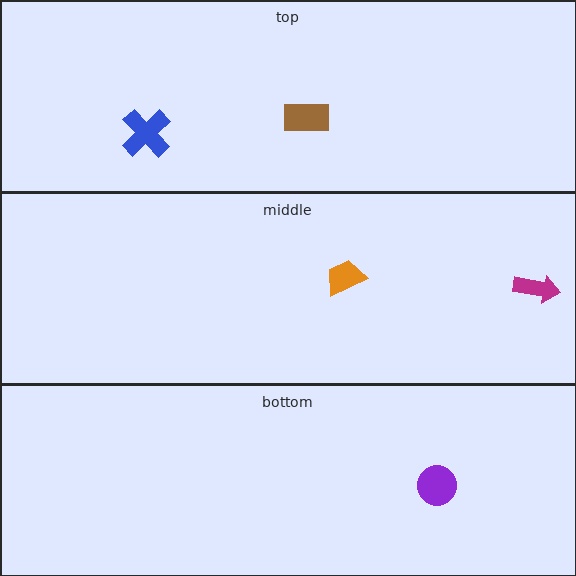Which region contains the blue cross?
The top region.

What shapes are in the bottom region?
The purple circle.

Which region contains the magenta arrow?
The middle region.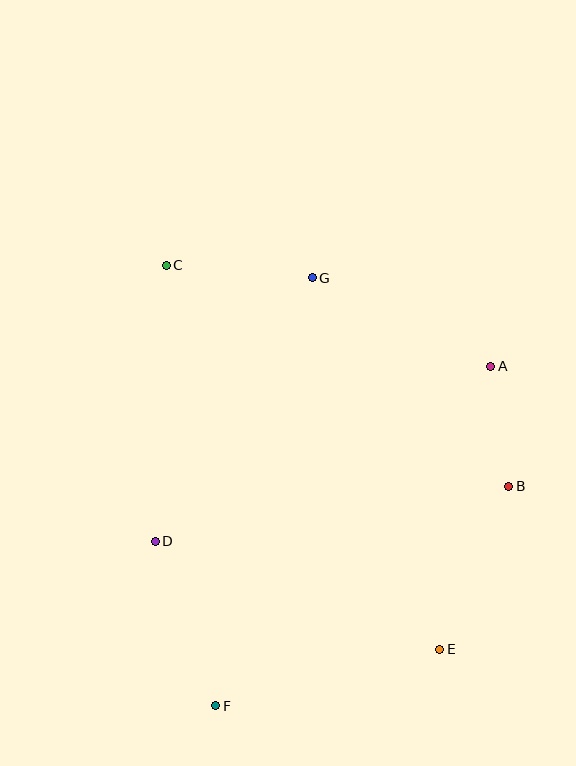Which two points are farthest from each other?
Points C and E are farthest from each other.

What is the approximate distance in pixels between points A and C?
The distance between A and C is approximately 340 pixels.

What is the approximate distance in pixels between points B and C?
The distance between B and C is approximately 408 pixels.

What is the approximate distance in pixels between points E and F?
The distance between E and F is approximately 231 pixels.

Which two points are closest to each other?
Points A and B are closest to each other.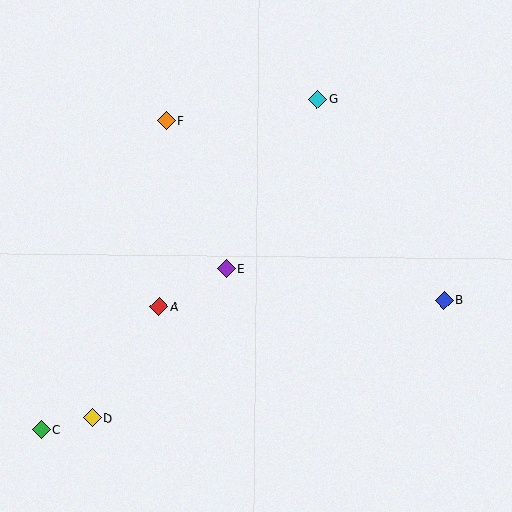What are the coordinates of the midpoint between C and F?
The midpoint between C and F is at (104, 275).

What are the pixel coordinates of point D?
Point D is at (92, 418).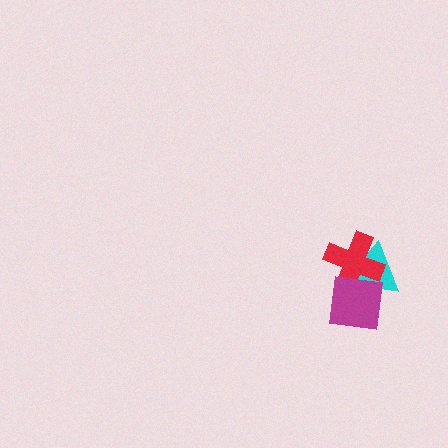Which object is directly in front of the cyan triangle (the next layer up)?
The red cross is directly in front of the cyan triangle.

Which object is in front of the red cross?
The magenta square is in front of the red cross.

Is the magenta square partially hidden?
No, no other shape covers it.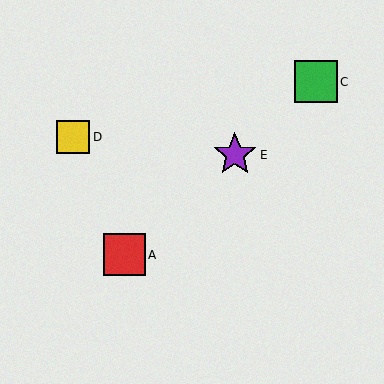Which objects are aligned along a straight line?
Objects A, B, C, E are aligned along a straight line.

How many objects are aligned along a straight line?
4 objects (A, B, C, E) are aligned along a straight line.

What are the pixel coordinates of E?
Object E is at (235, 155).